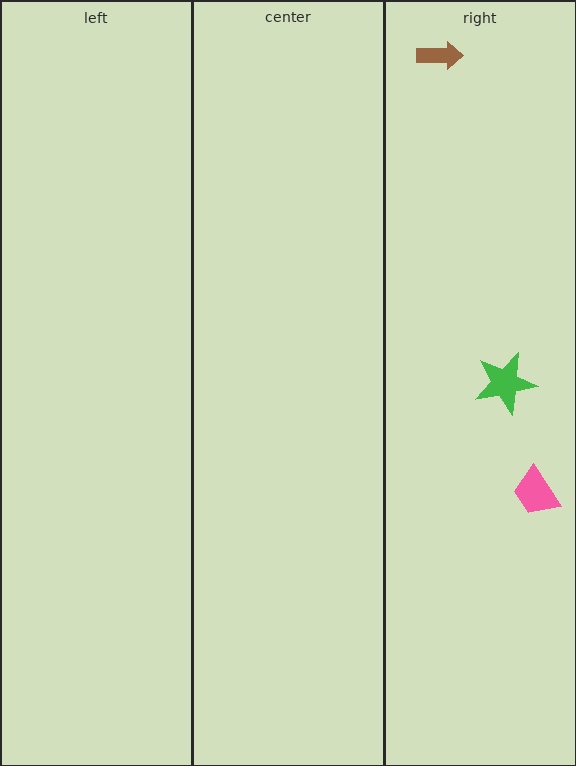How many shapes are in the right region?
3.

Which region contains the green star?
The right region.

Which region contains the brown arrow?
The right region.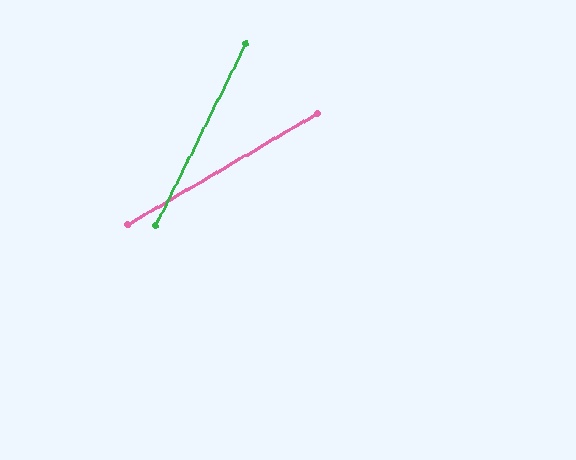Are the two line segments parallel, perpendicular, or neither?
Neither parallel nor perpendicular — they differ by about 33°.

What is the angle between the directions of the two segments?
Approximately 33 degrees.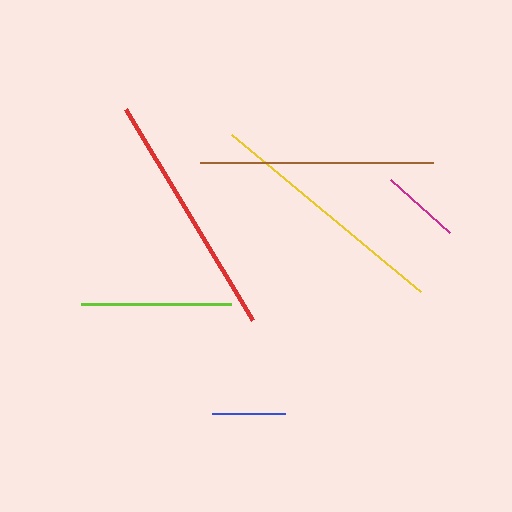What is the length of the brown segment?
The brown segment is approximately 232 pixels long.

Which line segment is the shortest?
The blue line is the shortest at approximately 73 pixels.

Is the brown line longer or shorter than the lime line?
The brown line is longer than the lime line.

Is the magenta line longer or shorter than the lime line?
The lime line is longer than the magenta line.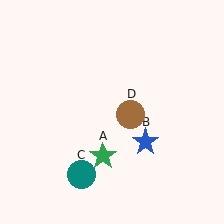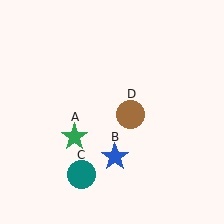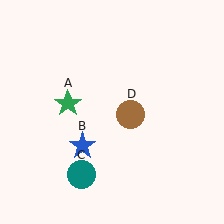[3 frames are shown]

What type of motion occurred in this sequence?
The green star (object A), blue star (object B) rotated clockwise around the center of the scene.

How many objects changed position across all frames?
2 objects changed position: green star (object A), blue star (object B).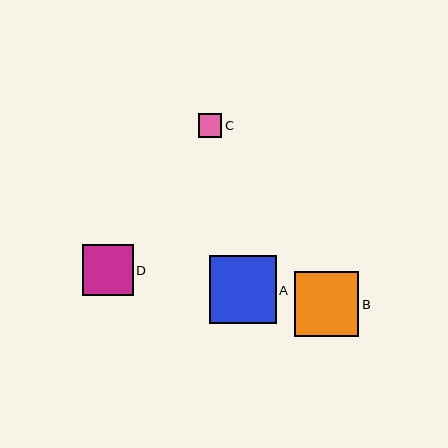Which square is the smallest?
Square C is the smallest with a size of approximately 24 pixels.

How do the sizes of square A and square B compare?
Square A and square B are approximately the same size.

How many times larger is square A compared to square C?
Square A is approximately 2.8 times the size of square C.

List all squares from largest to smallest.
From largest to smallest: A, B, D, C.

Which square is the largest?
Square A is the largest with a size of approximately 67 pixels.